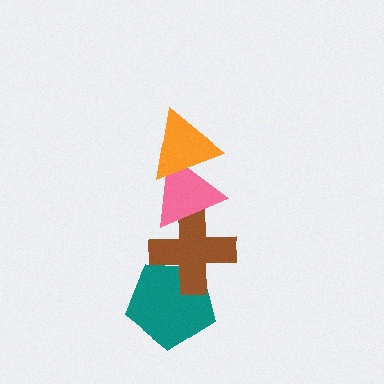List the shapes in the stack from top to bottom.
From top to bottom: the orange triangle, the pink triangle, the brown cross, the teal pentagon.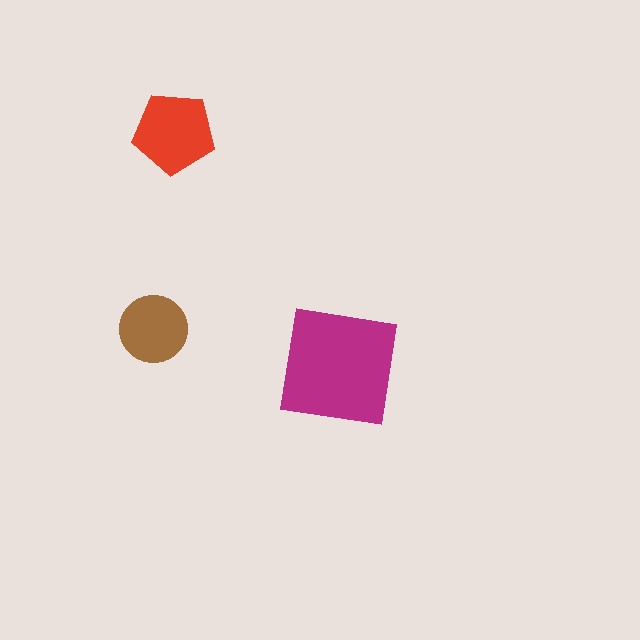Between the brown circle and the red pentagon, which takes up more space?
The red pentagon.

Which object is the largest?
The magenta square.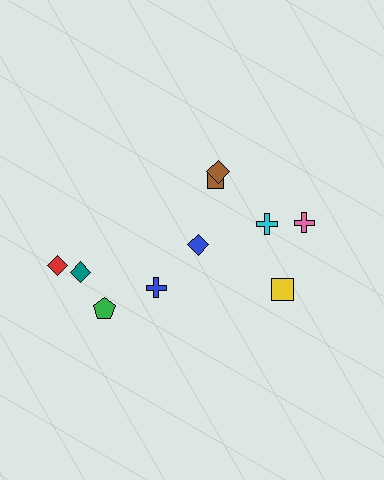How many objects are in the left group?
There are 4 objects.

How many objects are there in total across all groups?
There are 10 objects.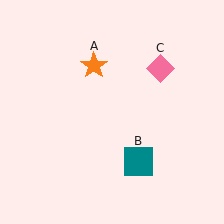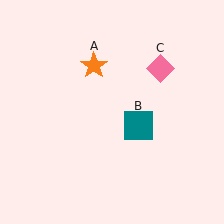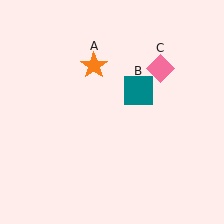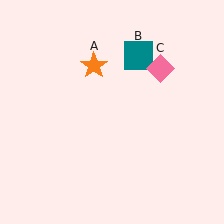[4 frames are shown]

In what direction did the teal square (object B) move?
The teal square (object B) moved up.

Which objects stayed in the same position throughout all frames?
Orange star (object A) and pink diamond (object C) remained stationary.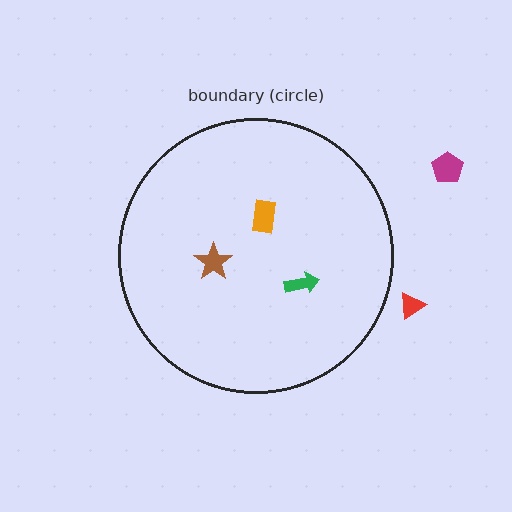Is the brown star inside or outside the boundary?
Inside.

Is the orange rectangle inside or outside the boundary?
Inside.